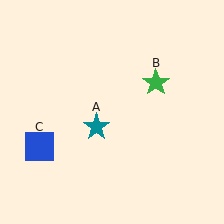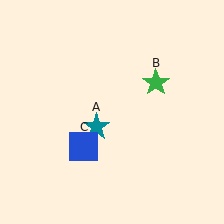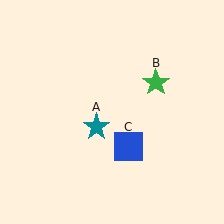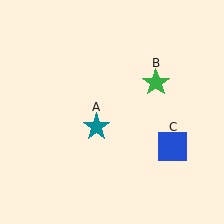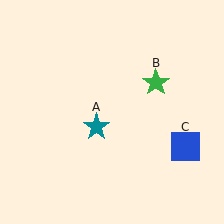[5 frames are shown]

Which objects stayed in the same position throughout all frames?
Teal star (object A) and green star (object B) remained stationary.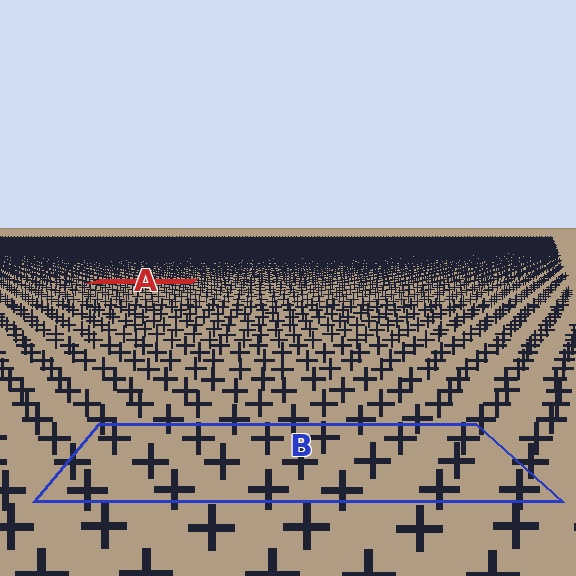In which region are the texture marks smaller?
The texture marks are smaller in region A, because it is farther away.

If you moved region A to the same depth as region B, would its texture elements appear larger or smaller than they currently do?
They would appear larger. At a closer depth, the same texture elements are projected at a bigger on-screen size.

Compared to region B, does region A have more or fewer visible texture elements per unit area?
Region A has more texture elements per unit area — they are packed more densely because it is farther away.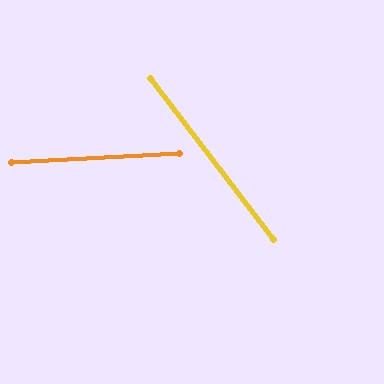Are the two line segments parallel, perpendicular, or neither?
Neither parallel nor perpendicular — they differ by about 56°.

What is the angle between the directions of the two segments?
Approximately 56 degrees.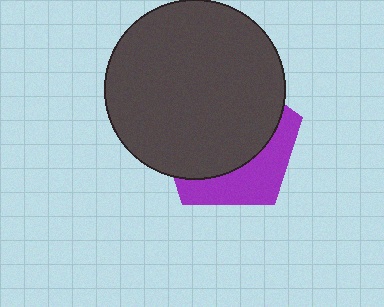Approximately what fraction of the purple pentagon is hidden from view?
Roughly 67% of the purple pentagon is hidden behind the dark gray circle.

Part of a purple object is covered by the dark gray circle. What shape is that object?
It is a pentagon.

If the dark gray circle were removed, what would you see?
You would see the complete purple pentagon.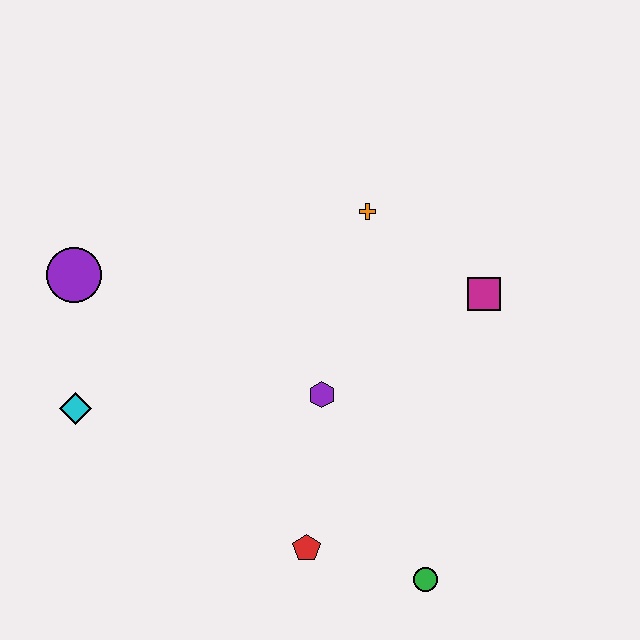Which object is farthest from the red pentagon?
The purple circle is farthest from the red pentagon.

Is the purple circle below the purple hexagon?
No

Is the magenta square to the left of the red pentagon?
No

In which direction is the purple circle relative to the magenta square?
The purple circle is to the left of the magenta square.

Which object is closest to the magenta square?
The orange cross is closest to the magenta square.